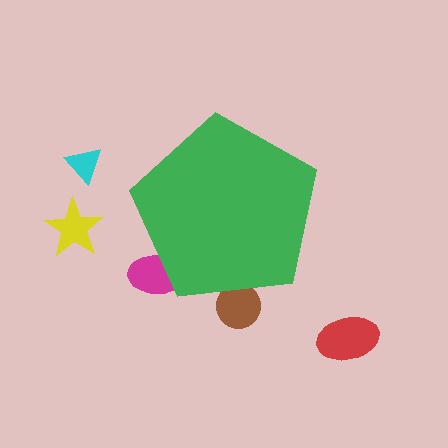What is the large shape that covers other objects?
A green pentagon.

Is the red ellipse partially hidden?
No, the red ellipse is fully visible.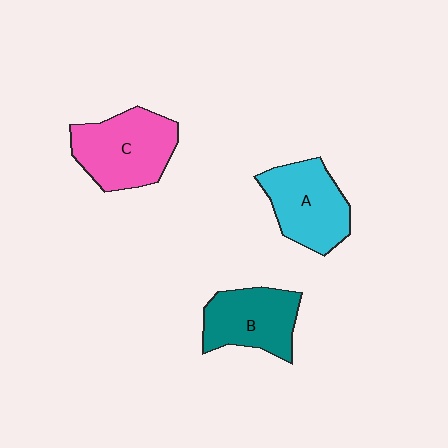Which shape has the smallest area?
Shape B (teal).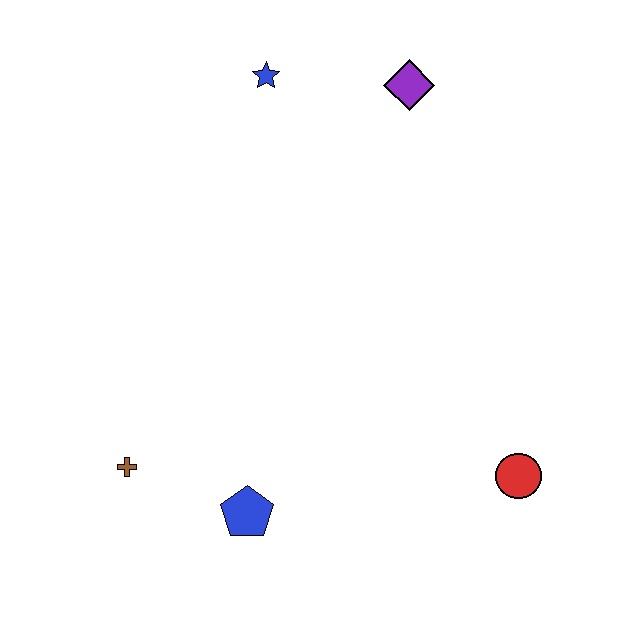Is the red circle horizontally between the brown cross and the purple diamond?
No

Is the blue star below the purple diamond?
No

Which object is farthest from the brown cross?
The purple diamond is farthest from the brown cross.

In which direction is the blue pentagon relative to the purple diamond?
The blue pentagon is below the purple diamond.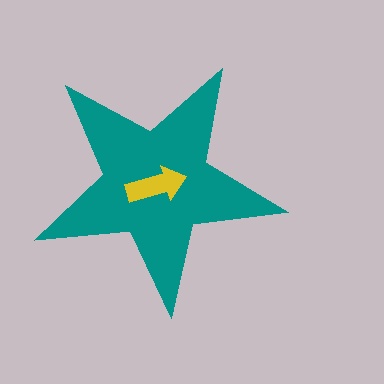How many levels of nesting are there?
2.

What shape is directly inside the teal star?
The yellow arrow.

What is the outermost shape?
The teal star.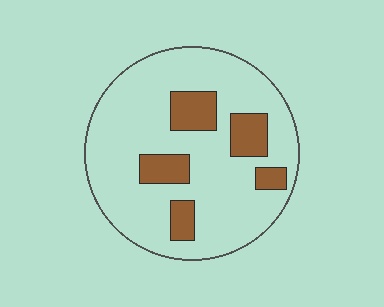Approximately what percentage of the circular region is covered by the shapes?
Approximately 20%.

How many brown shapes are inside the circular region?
5.